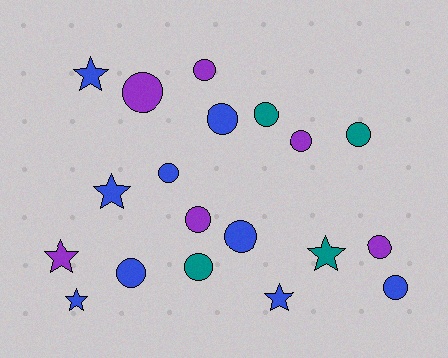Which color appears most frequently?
Blue, with 9 objects.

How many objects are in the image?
There are 19 objects.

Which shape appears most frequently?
Circle, with 13 objects.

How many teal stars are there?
There is 1 teal star.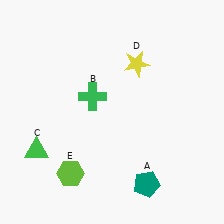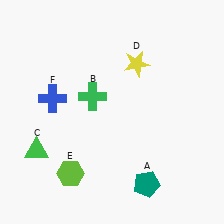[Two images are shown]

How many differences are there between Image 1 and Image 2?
There is 1 difference between the two images.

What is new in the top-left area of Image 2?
A blue cross (F) was added in the top-left area of Image 2.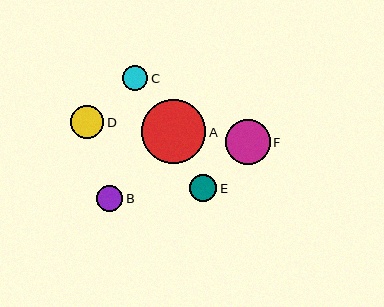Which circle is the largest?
Circle A is the largest with a size of approximately 64 pixels.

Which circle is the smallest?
Circle C is the smallest with a size of approximately 25 pixels.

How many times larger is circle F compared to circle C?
Circle F is approximately 1.8 times the size of circle C.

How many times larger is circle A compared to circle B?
Circle A is approximately 2.5 times the size of circle B.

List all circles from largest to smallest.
From largest to smallest: A, F, D, E, B, C.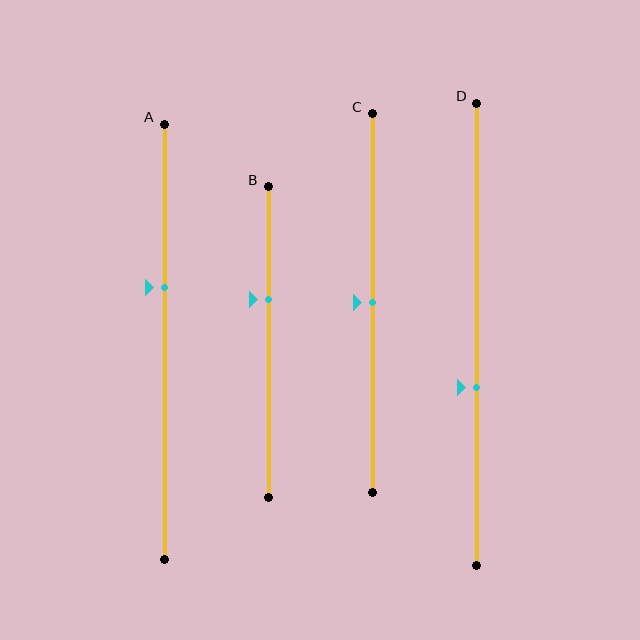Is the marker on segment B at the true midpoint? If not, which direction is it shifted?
No, the marker on segment B is shifted upward by about 14% of the segment length.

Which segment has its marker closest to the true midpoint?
Segment C has its marker closest to the true midpoint.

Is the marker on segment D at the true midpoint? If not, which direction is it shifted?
No, the marker on segment D is shifted downward by about 12% of the segment length.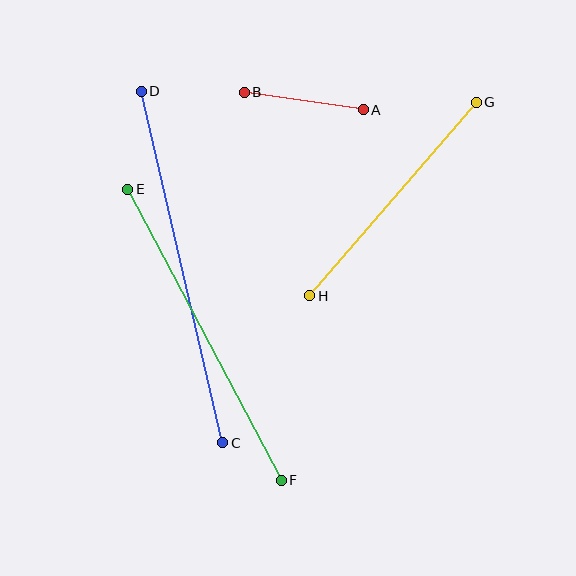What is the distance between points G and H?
The distance is approximately 255 pixels.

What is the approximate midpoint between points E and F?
The midpoint is at approximately (204, 335) pixels.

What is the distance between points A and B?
The distance is approximately 120 pixels.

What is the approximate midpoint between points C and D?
The midpoint is at approximately (182, 267) pixels.